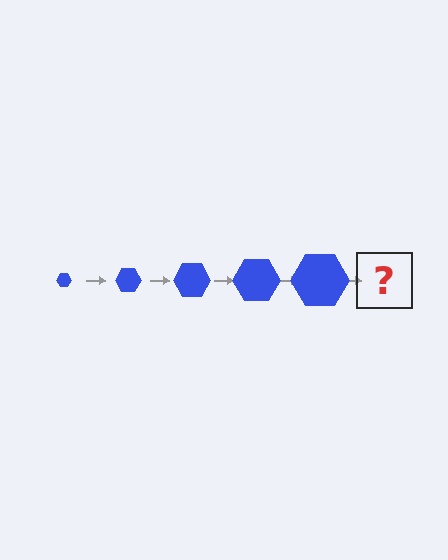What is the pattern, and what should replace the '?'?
The pattern is that the hexagon gets progressively larger each step. The '?' should be a blue hexagon, larger than the previous one.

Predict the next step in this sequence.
The next step is a blue hexagon, larger than the previous one.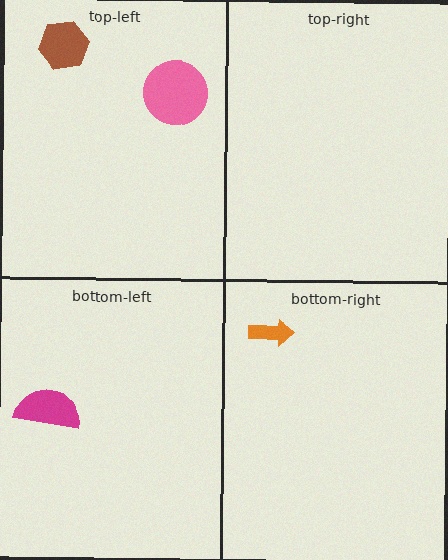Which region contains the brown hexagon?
The top-left region.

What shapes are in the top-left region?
The pink circle, the brown hexagon.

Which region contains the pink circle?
The top-left region.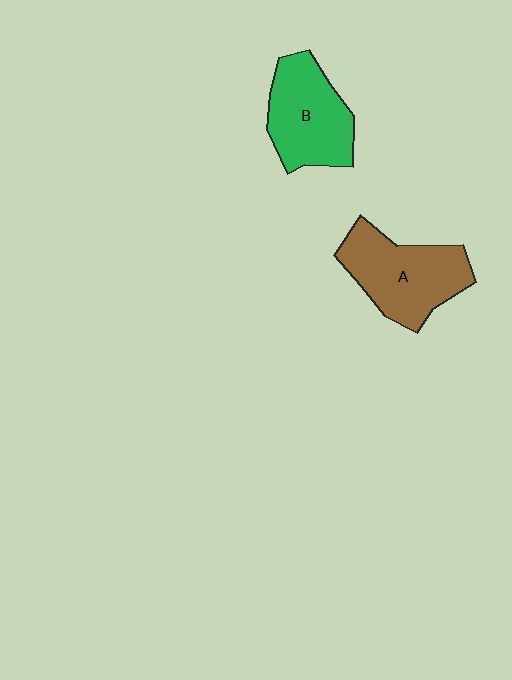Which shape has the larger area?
Shape A (brown).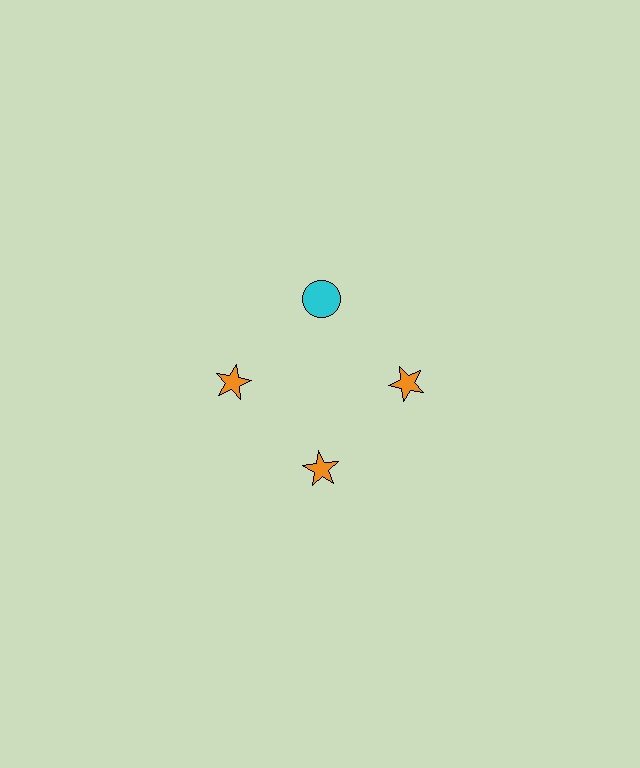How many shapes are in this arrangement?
There are 4 shapes arranged in a ring pattern.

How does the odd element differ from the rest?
It differs in both color (cyan instead of orange) and shape (circle instead of star).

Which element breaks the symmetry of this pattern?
The cyan circle at roughly the 12 o'clock position breaks the symmetry. All other shapes are orange stars.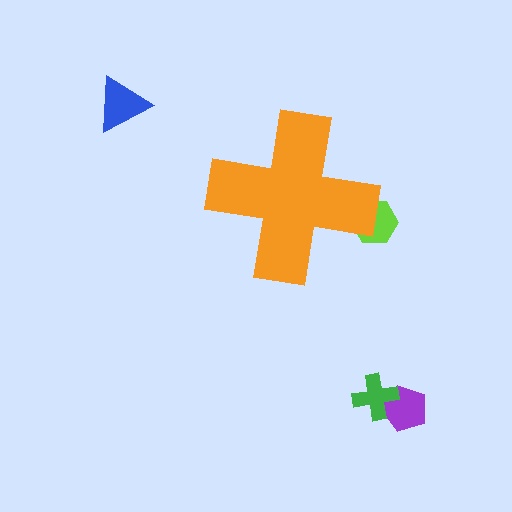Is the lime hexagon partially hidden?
Yes, the lime hexagon is partially hidden behind the orange cross.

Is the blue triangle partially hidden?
No, the blue triangle is fully visible.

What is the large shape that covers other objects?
An orange cross.